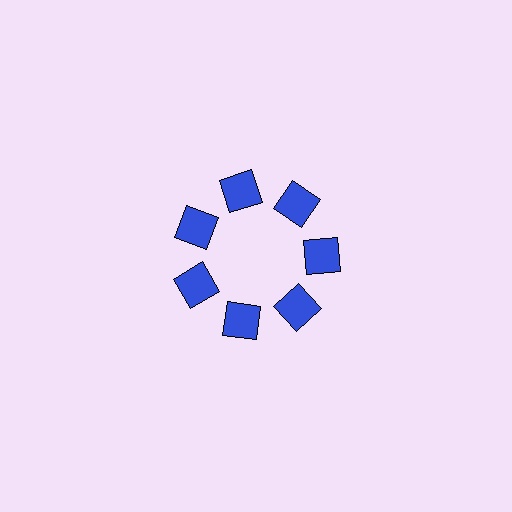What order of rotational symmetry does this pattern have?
This pattern has 7-fold rotational symmetry.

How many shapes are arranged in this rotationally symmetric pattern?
There are 7 shapes, arranged in 7 groups of 1.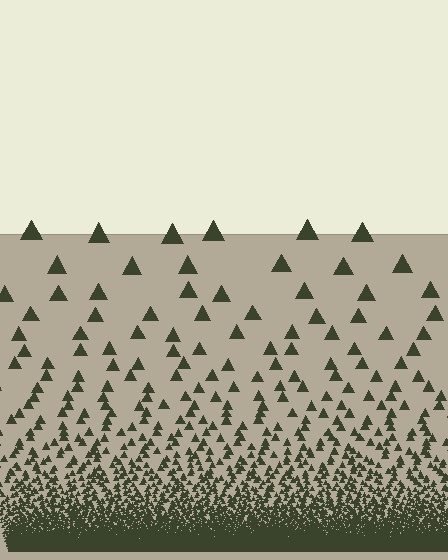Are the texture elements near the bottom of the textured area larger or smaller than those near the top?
Smaller. The gradient is inverted — elements near the bottom are smaller and denser.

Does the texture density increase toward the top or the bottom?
Density increases toward the bottom.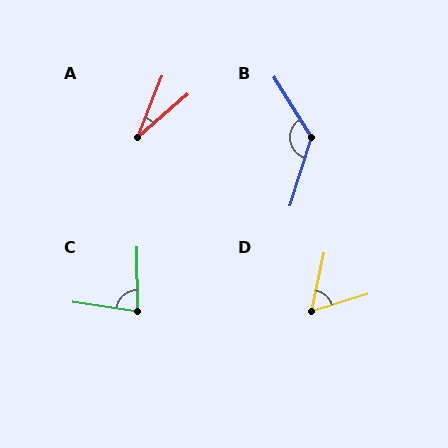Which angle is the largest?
B, at approximately 131 degrees.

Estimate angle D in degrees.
Approximately 60 degrees.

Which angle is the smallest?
A, at approximately 27 degrees.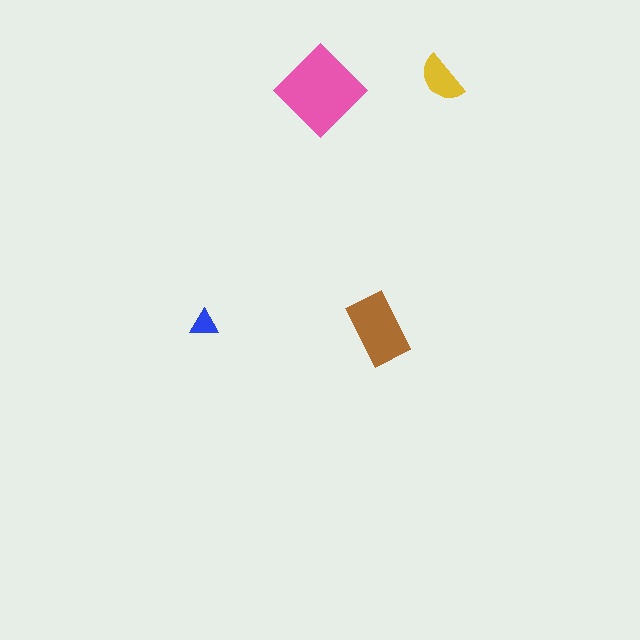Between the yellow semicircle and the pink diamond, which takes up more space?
The pink diamond.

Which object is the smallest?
The blue triangle.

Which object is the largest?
The pink diamond.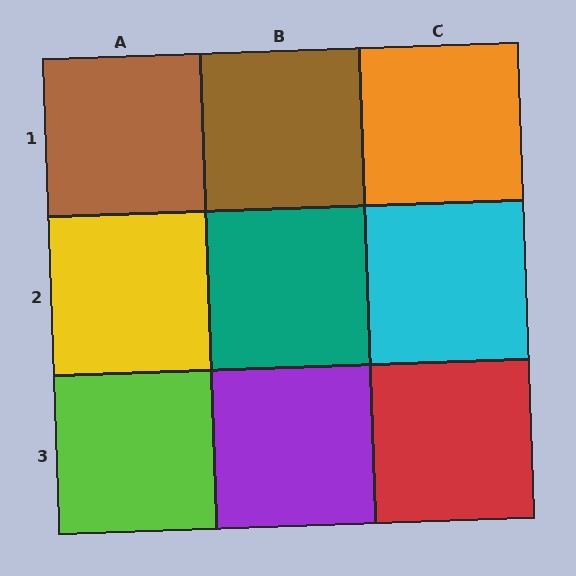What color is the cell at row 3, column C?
Red.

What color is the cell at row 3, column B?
Purple.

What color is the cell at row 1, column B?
Brown.